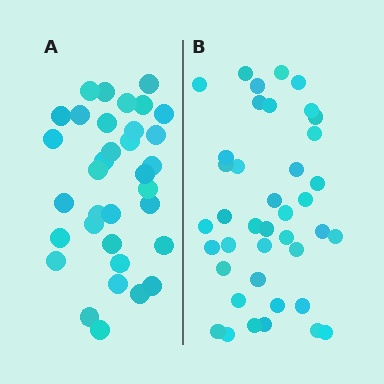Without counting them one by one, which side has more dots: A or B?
Region B (the right region) has more dots.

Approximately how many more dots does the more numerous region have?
Region B has about 6 more dots than region A.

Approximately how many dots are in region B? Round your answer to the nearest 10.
About 40 dots.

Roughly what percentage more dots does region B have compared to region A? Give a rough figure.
About 20% more.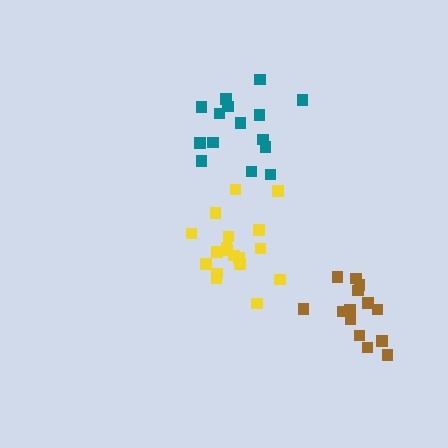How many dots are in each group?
Group 1: 18 dots, Group 2: 14 dots, Group 3: 15 dots (47 total).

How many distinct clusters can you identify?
There are 3 distinct clusters.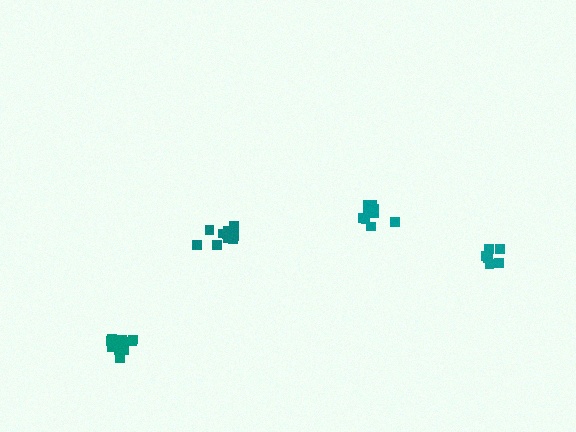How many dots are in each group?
Group 1: 6 dots, Group 2: 9 dots, Group 3: 10 dots, Group 4: 11 dots (36 total).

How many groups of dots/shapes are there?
There are 4 groups.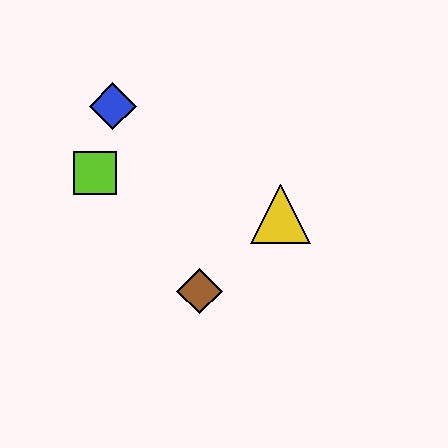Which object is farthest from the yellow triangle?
The blue diamond is farthest from the yellow triangle.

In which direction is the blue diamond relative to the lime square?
The blue diamond is above the lime square.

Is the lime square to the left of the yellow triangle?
Yes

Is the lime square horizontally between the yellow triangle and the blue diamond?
No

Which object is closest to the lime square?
The blue diamond is closest to the lime square.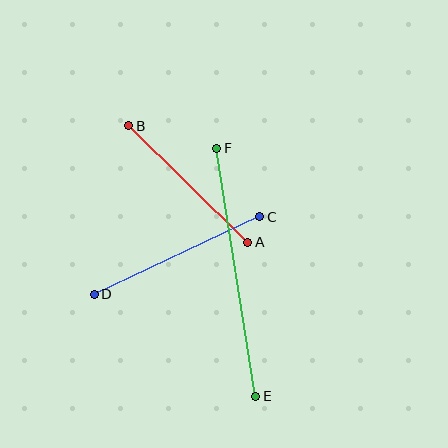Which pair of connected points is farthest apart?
Points E and F are farthest apart.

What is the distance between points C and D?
The distance is approximately 183 pixels.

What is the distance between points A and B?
The distance is approximately 166 pixels.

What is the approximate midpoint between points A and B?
The midpoint is at approximately (188, 184) pixels.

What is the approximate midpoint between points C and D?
The midpoint is at approximately (177, 255) pixels.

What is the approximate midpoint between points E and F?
The midpoint is at approximately (236, 272) pixels.